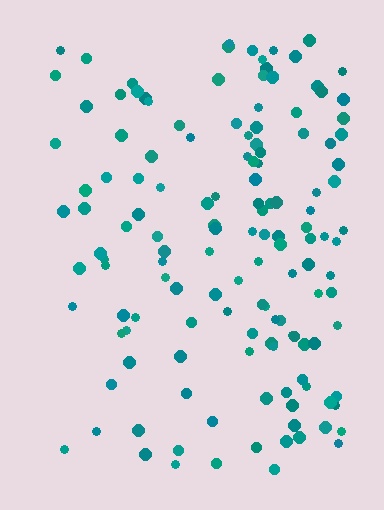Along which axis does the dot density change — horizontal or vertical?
Horizontal.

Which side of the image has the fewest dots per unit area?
The left.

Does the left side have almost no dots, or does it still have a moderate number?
Still a moderate number, just noticeably fewer than the right.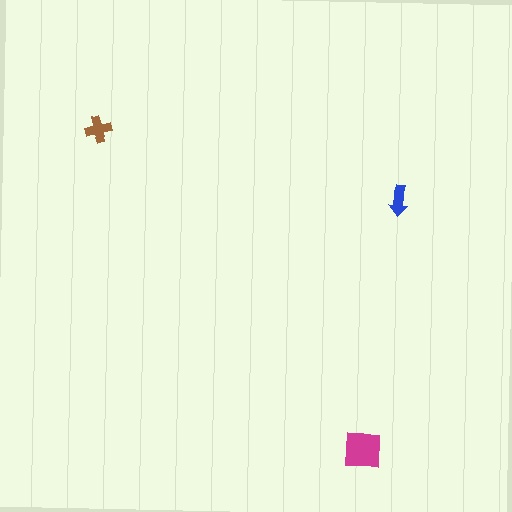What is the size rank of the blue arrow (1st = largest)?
3rd.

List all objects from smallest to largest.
The blue arrow, the brown cross, the magenta square.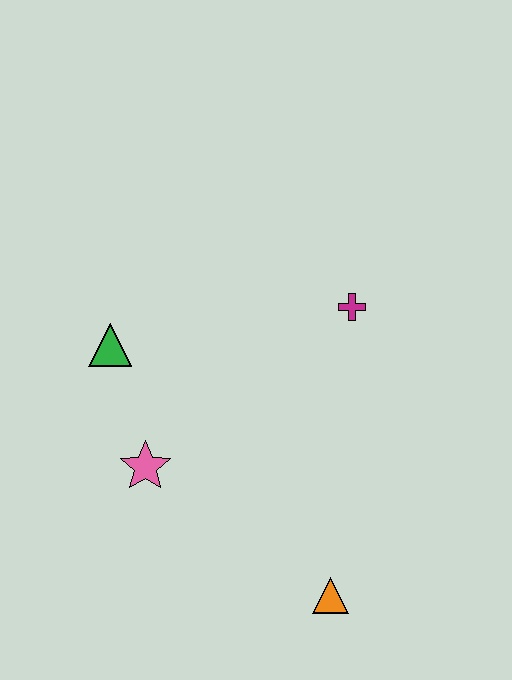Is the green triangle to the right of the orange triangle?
No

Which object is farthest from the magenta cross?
The orange triangle is farthest from the magenta cross.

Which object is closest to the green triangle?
The pink star is closest to the green triangle.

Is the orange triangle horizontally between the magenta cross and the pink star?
Yes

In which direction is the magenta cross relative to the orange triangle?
The magenta cross is above the orange triangle.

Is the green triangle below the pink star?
No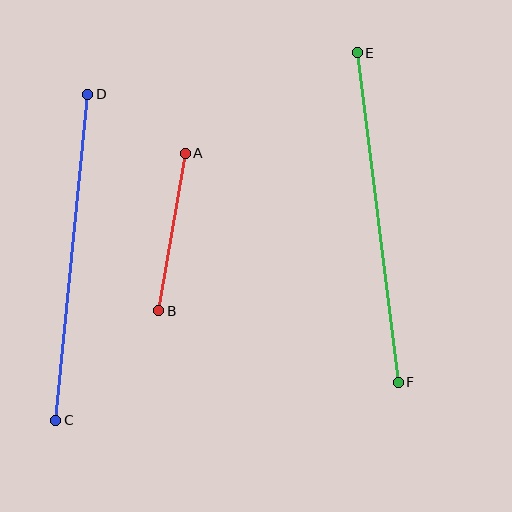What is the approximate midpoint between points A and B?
The midpoint is at approximately (172, 232) pixels.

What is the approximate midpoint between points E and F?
The midpoint is at approximately (378, 218) pixels.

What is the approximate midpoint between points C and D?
The midpoint is at approximately (72, 257) pixels.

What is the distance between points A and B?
The distance is approximately 160 pixels.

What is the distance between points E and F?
The distance is approximately 332 pixels.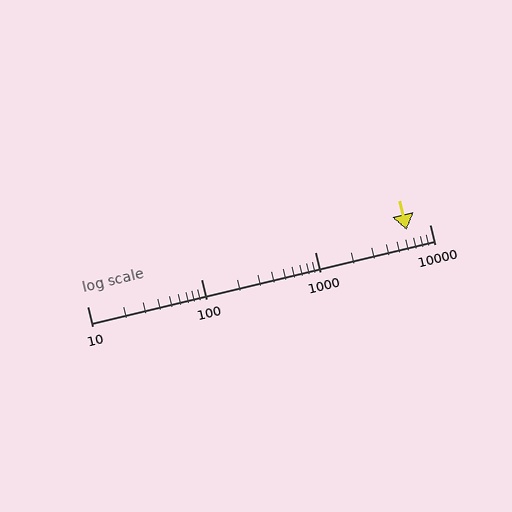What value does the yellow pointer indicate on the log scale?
The pointer indicates approximately 6300.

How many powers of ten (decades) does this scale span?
The scale spans 3 decades, from 10 to 10000.